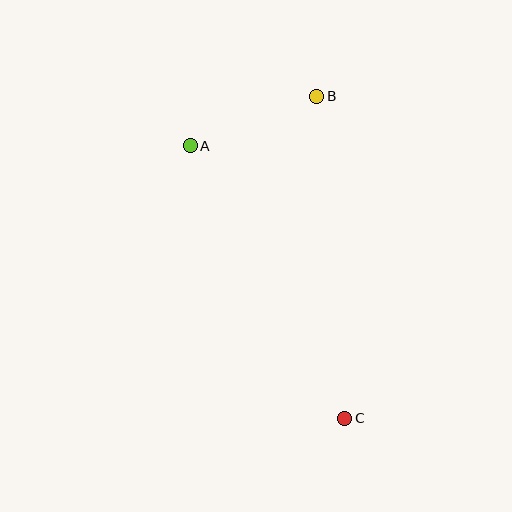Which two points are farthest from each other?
Points B and C are farthest from each other.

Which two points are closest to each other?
Points A and B are closest to each other.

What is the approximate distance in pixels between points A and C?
The distance between A and C is approximately 313 pixels.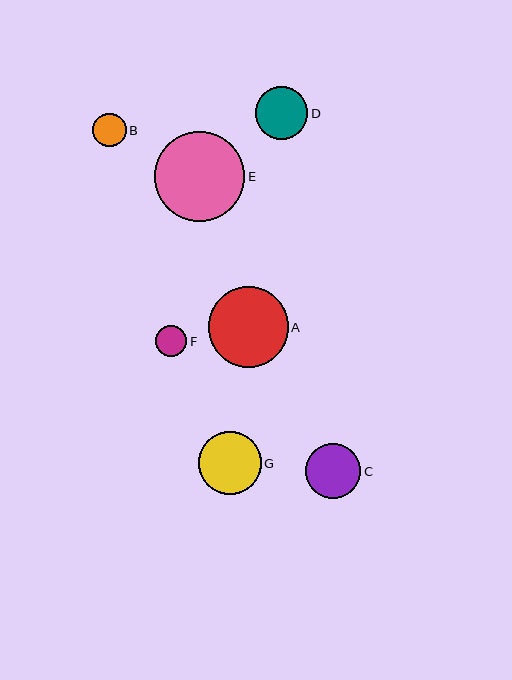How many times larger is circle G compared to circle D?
Circle G is approximately 1.2 times the size of circle D.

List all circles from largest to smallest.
From largest to smallest: E, A, G, C, D, B, F.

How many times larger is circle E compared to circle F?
Circle E is approximately 2.9 times the size of circle F.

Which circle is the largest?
Circle E is the largest with a size of approximately 90 pixels.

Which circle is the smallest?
Circle F is the smallest with a size of approximately 31 pixels.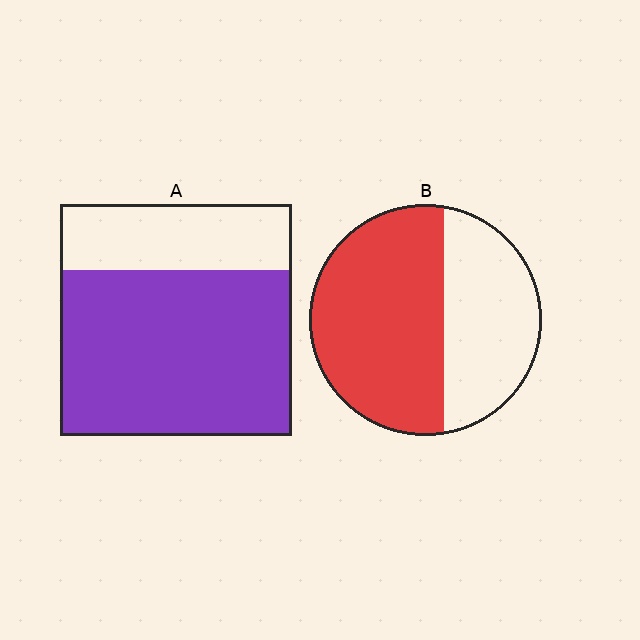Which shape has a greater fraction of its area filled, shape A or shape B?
Shape A.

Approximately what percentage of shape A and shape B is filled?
A is approximately 70% and B is approximately 60%.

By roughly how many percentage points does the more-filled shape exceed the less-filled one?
By roughly 10 percentage points (A over B).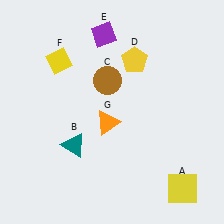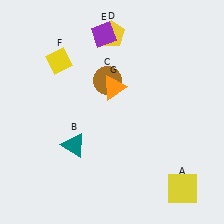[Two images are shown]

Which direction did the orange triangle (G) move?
The orange triangle (G) moved up.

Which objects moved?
The objects that moved are: the yellow pentagon (D), the orange triangle (G).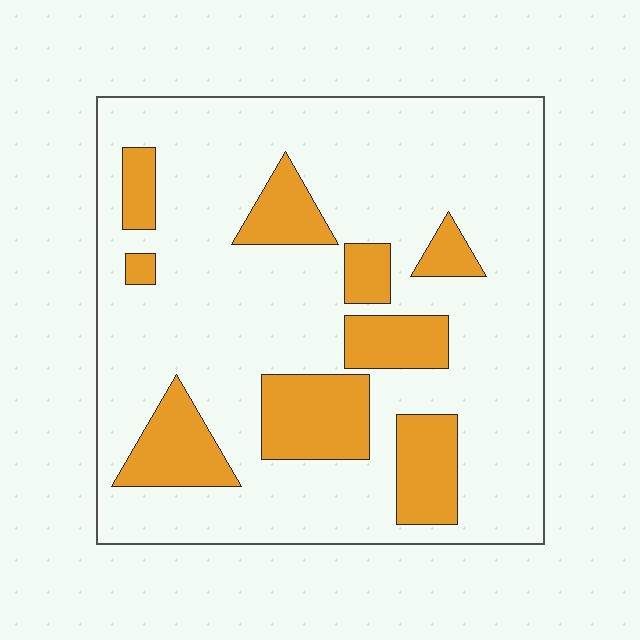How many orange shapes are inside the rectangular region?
9.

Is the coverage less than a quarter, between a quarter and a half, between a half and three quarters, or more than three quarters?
Less than a quarter.